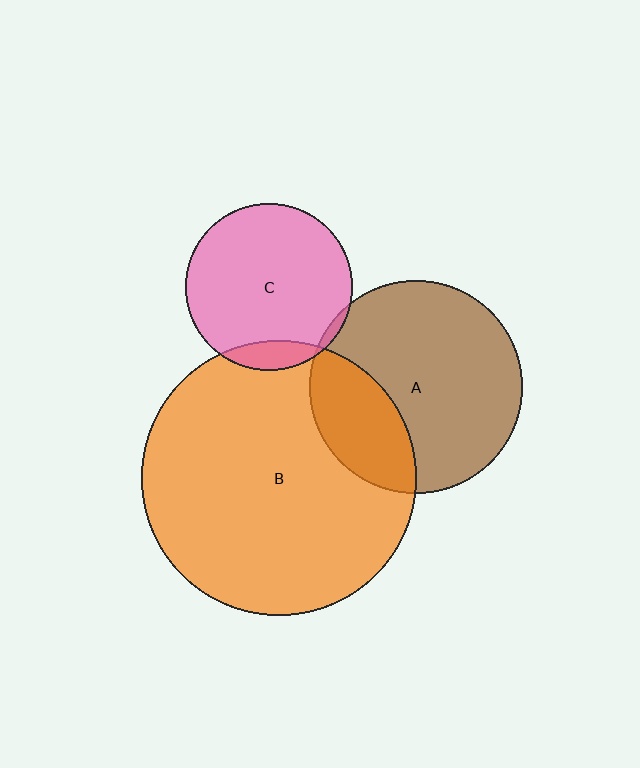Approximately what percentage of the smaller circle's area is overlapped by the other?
Approximately 5%.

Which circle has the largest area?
Circle B (orange).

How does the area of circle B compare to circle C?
Approximately 2.7 times.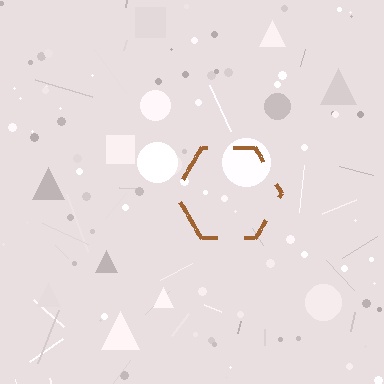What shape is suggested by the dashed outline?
The dashed outline suggests a hexagon.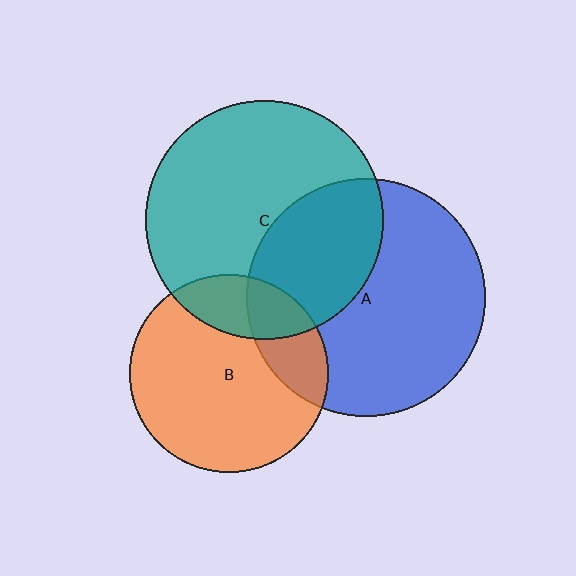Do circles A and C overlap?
Yes.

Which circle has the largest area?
Circle C (teal).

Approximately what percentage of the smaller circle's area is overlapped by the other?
Approximately 35%.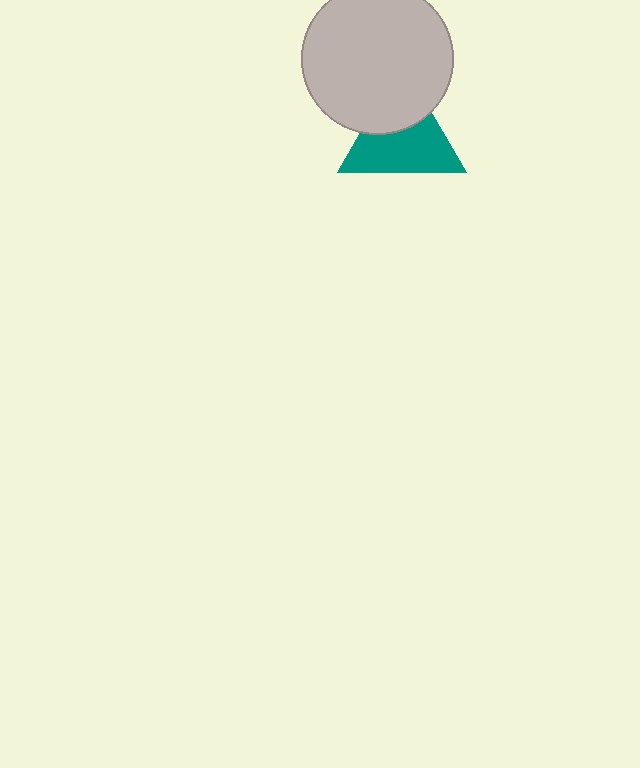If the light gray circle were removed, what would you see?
You would see the complete teal triangle.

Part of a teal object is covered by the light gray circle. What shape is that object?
It is a triangle.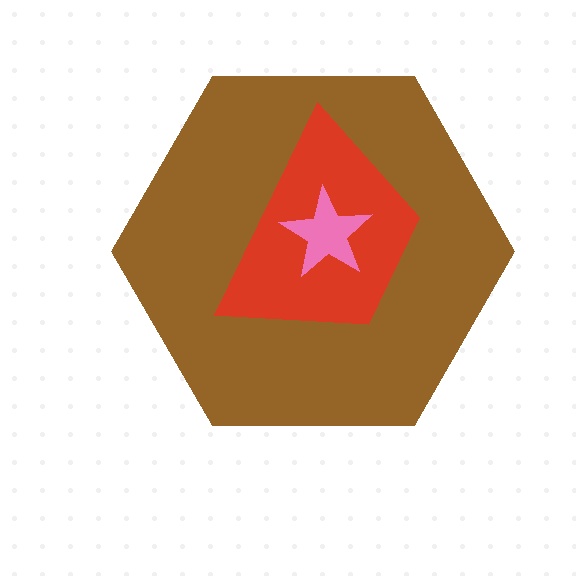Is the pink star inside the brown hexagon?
Yes.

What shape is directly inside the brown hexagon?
The red trapezoid.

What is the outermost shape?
The brown hexagon.